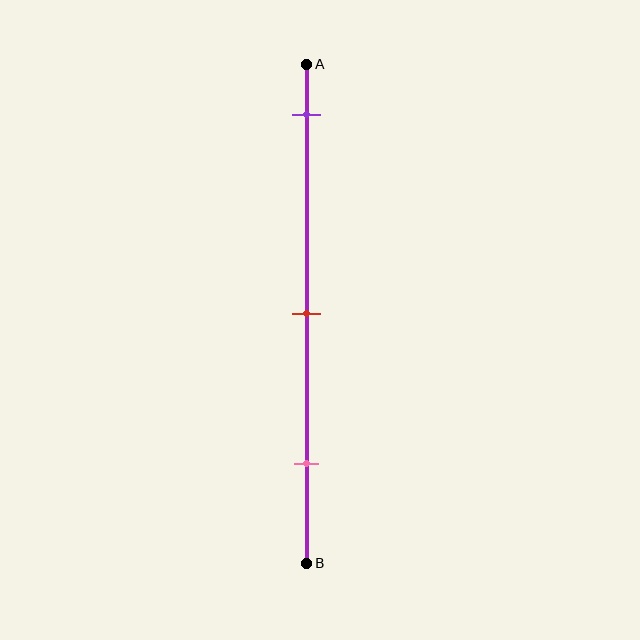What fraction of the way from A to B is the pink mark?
The pink mark is approximately 80% (0.8) of the way from A to B.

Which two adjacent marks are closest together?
The red and pink marks are the closest adjacent pair.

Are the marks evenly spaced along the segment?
Yes, the marks are approximately evenly spaced.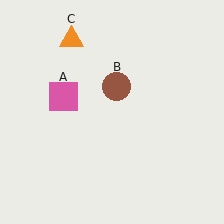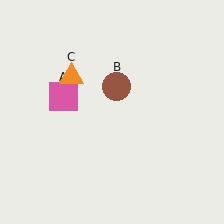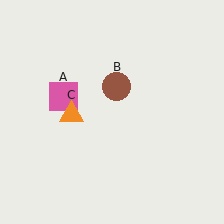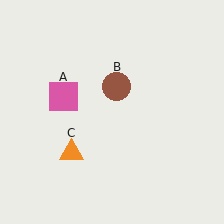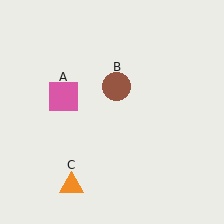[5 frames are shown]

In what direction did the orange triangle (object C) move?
The orange triangle (object C) moved down.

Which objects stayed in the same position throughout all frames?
Pink square (object A) and brown circle (object B) remained stationary.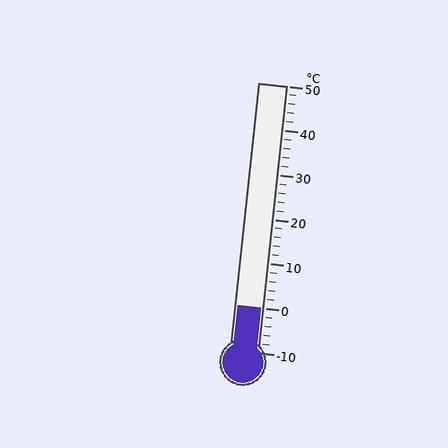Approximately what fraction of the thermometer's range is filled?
The thermometer is filled to approximately 15% of its range.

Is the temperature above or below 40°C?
The temperature is below 40°C.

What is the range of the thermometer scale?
The thermometer scale ranges from -10°C to 50°C.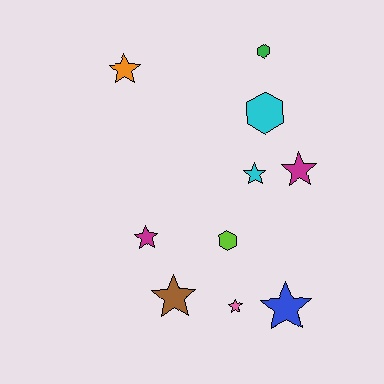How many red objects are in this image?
There are no red objects.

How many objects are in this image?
There are 10 objects.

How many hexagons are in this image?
There are 3 hexagons.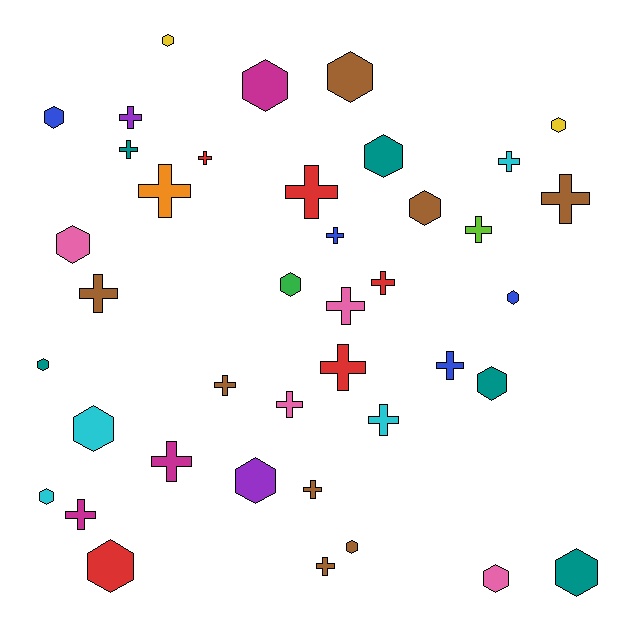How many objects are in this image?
There are 40 objects.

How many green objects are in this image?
There is 1 green object.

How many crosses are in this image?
There are 21 crosses.